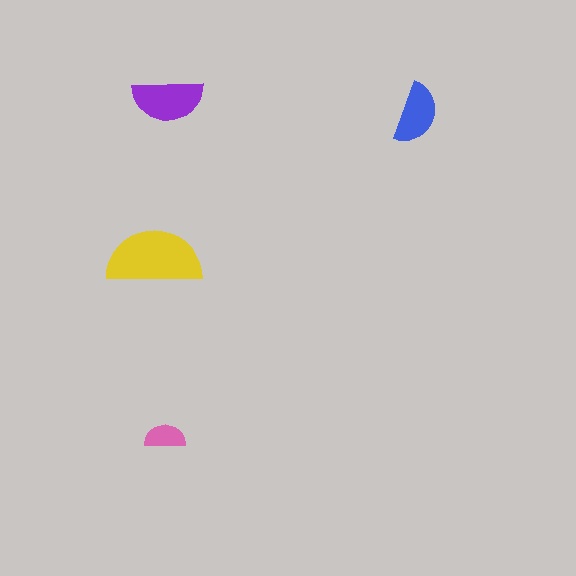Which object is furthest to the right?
The blue semicircle is rightmost.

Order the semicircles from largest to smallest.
the yellow one, the purple one, the blue one, the pink one.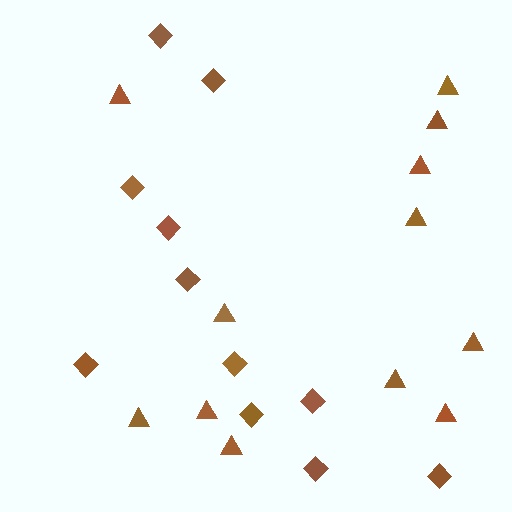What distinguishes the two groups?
There are 2 groups: one group of triangles (12) and one group of diamonds (11).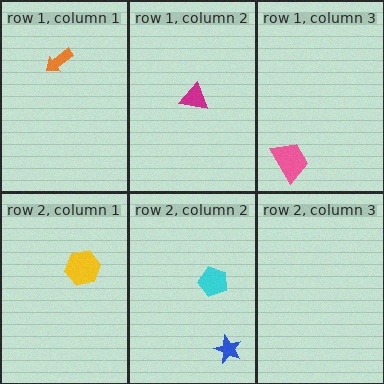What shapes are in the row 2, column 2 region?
The cyan pentagon, the blue star.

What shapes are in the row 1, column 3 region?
The pink trapezoid.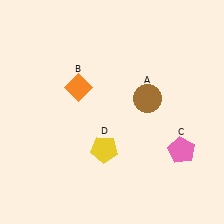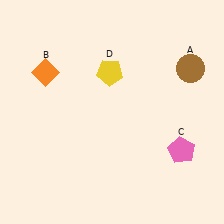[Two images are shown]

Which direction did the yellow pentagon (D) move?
The yellow pentagon (D) moved up.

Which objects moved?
The objects that moved are: the brown circle (A), the orange diamond (B), the yellow pentagon (D).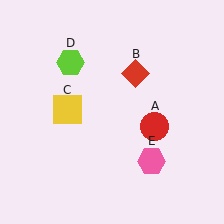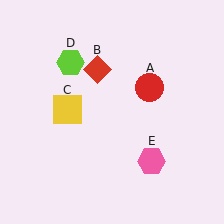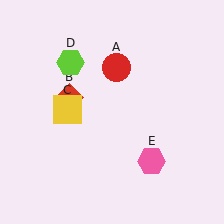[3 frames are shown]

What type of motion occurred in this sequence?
The red circle (object A), red diamond (object B) rotated counterclockwise around the center of the scene.